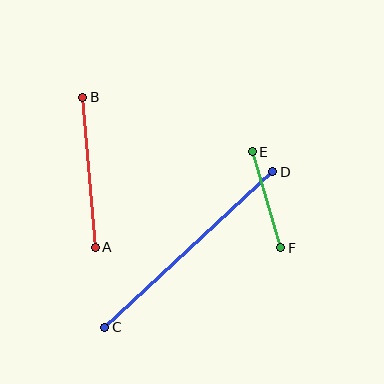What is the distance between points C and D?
The distance is approximately 229 pixels.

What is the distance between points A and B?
The distance is approximately 151 pixels.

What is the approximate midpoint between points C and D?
The midpoint is at approximately (189, 250) pixels.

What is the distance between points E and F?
The distance is approximately 100 pixels.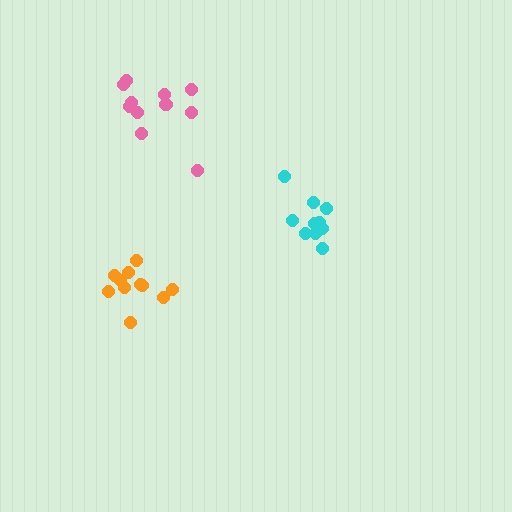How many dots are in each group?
Group 1: 11 dots, Group 2: 10 dots, Group 3: 11 dots (32 total).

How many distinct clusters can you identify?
There are 3 distinct clusters.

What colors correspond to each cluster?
The clusters are colored: pink, cyan, orange.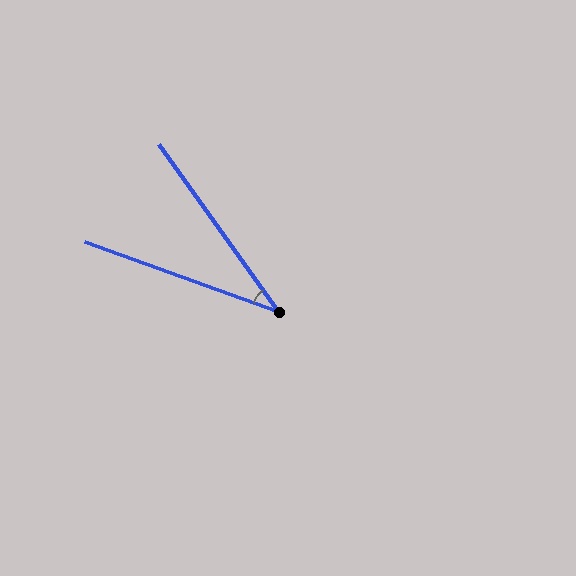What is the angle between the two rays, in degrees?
Approximately 34 degrees.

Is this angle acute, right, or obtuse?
It is acute.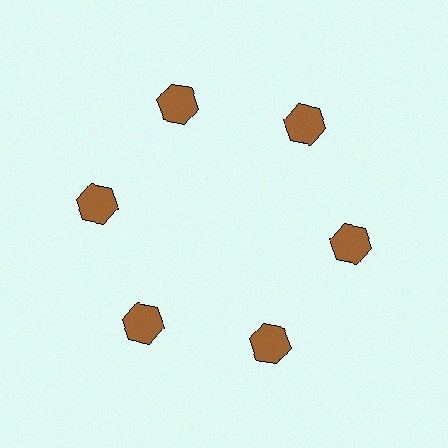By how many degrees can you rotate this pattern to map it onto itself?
The pattern maps onto itself every 60 degrees of rotation.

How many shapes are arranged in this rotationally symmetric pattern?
There are 6 shapes, arranged in 6 groups of 1.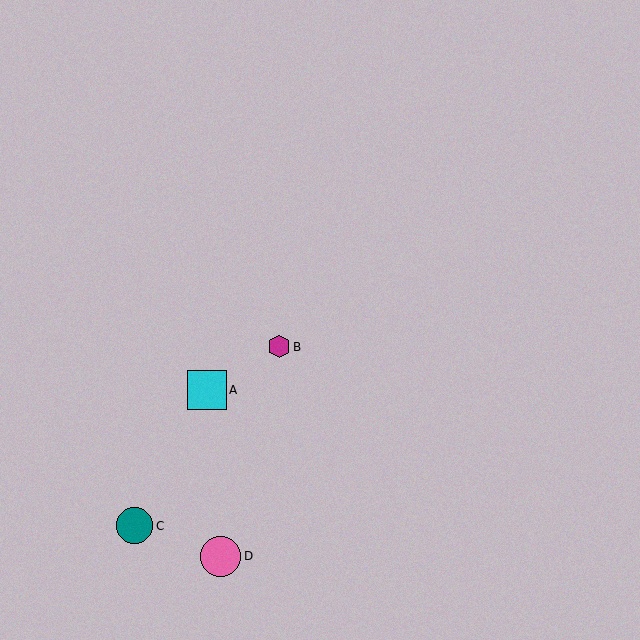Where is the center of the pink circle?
The center of the pink circle is at (221, 556).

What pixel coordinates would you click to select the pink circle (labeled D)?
Click at (221, 556) to select the pink circle D.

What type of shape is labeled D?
Shape D is a pink circle.